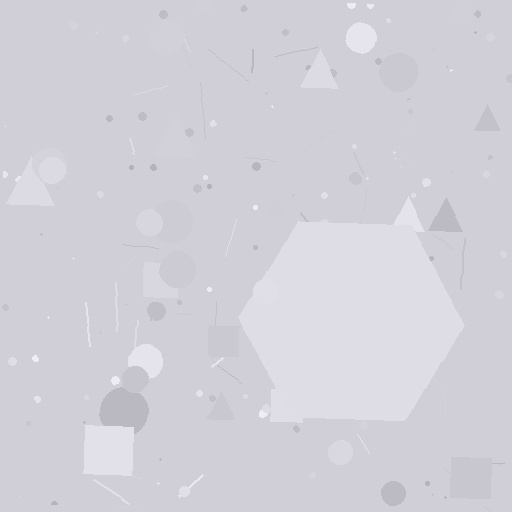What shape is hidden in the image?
A hexagon is hidden in the image.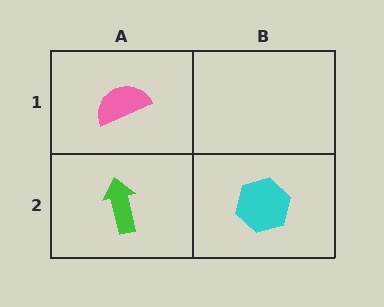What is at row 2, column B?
A cyan hexagon.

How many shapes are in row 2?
2 shapes.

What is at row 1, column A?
A pink semicircle.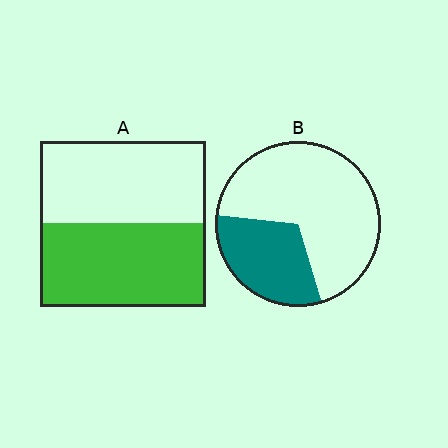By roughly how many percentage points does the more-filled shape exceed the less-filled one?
By roughly 20 percentage points (A over B).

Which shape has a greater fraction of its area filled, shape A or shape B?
Shape A.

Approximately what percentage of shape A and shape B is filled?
A is approximately 50% and B is approximately 30%.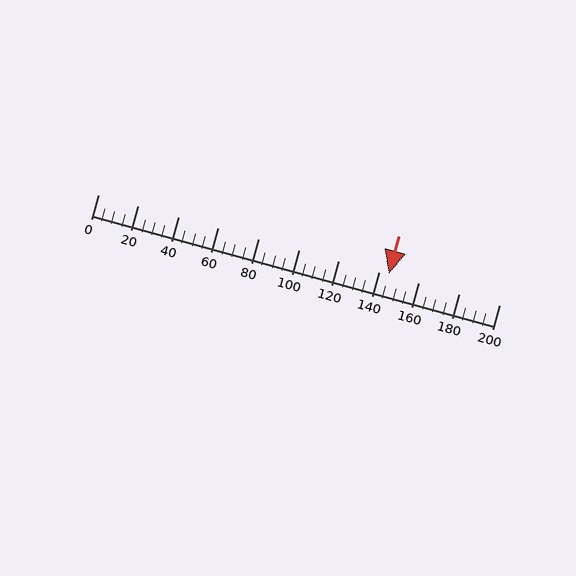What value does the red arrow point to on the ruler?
The red arrow points to approximately 145.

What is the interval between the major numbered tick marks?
The major tick marks are spaced 20 units apart.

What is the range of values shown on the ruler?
The ruler shows values from 0 to 200.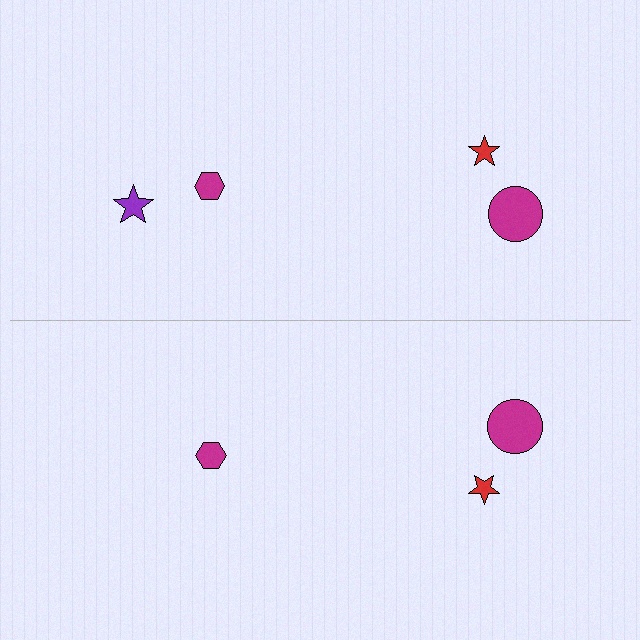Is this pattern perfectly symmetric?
No, the pattern is not perfectly symmetric. A purple star is missing from the bottom side.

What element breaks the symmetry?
A purple star is missing from the bottom side.